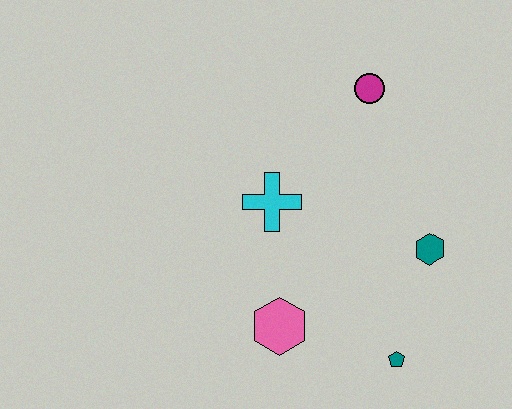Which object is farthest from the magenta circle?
The teal pentagon is farthest from the magenta circle.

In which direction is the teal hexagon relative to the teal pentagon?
The teal hexagon is above the teal pentagon.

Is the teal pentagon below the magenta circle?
Yes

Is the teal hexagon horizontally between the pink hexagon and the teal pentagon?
No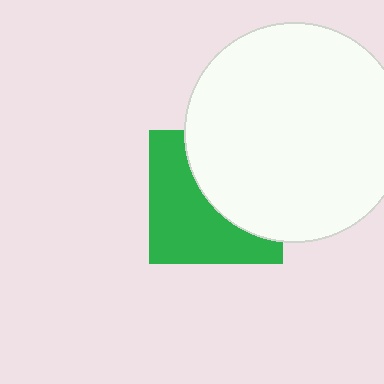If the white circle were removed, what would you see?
You would see the complete green square.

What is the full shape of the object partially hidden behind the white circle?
The partially hidden object is a green square.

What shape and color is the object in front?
The object in front is a white circle.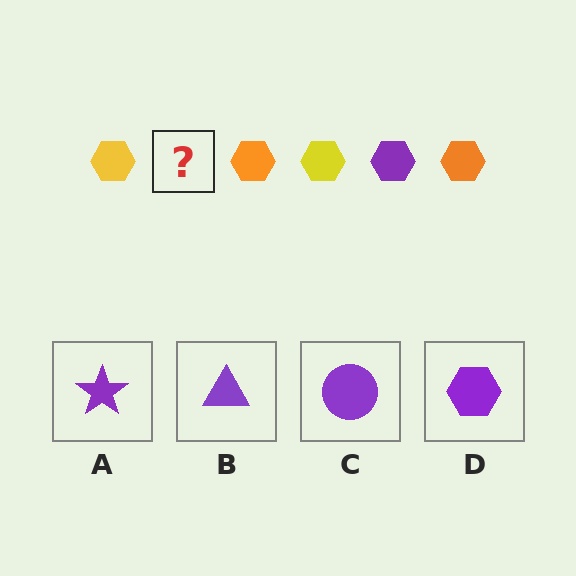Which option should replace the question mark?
Option D.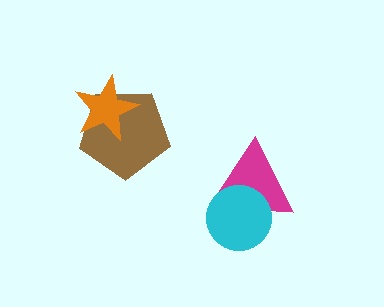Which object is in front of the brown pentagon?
The orange star is in front of the brown pentagon.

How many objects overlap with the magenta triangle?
1 object overlaps with the magenta triangle.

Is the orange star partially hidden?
No, no other shape covers it.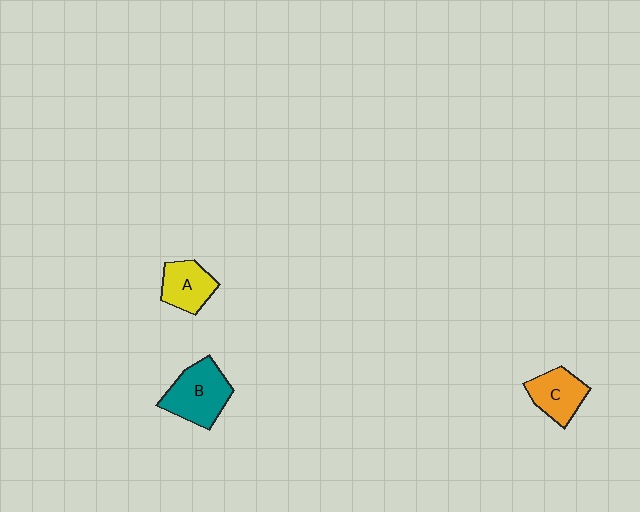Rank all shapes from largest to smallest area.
From largest to smallest: B (teal), C (orange), A (yellow).